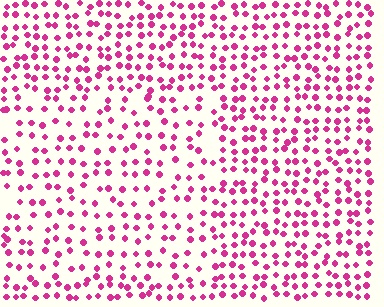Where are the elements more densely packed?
The elements are more densely packed outside the rectangle boundary.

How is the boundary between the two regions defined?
The boundary is defined by a change in element density (approximately 1.6x ratio). All elements are the same color, size, and shape.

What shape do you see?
I see a rectangle.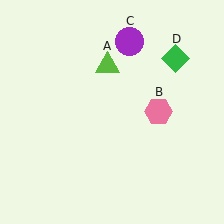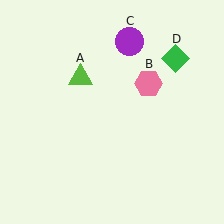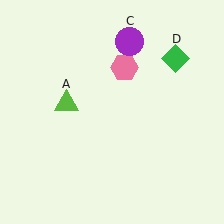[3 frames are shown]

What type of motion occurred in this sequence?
The lime triangle (object A), pink hexagon (object B) rotated counterclockwise around the center of the scene.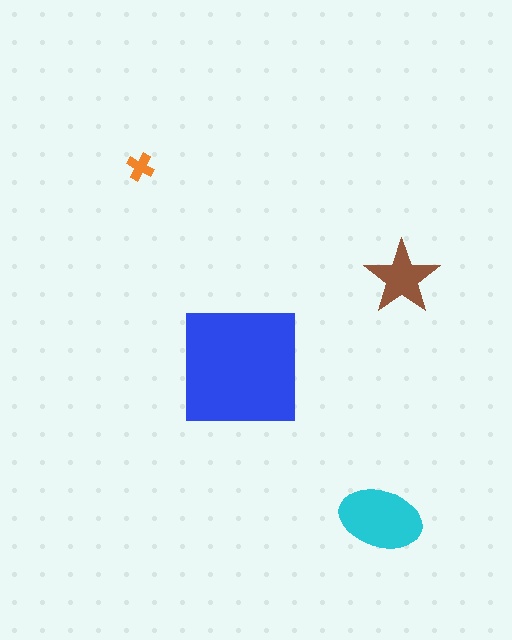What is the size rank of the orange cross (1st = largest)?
4th.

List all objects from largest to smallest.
The blue square, the cyan ellipse, the brown star, the orange cross.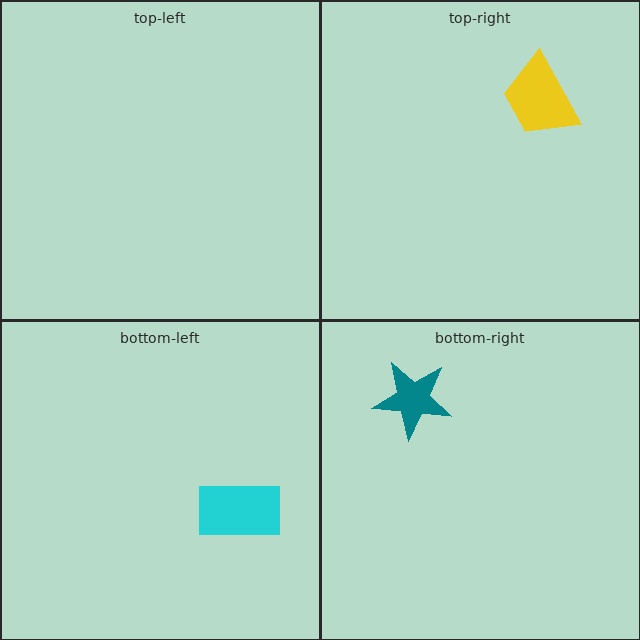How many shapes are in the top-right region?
1.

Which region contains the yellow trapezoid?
The top-right region.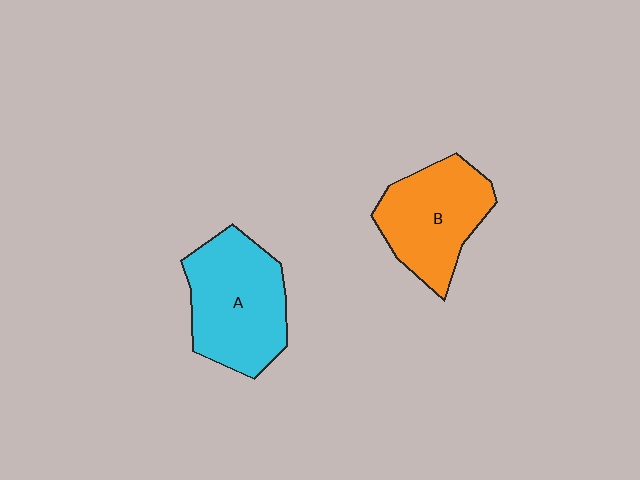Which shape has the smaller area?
Shape B (orange).